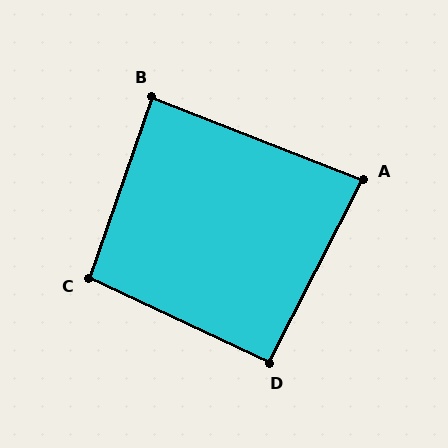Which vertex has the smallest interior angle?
A, at approximately 84 degrees.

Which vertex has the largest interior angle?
C, at approximately 96 degrees.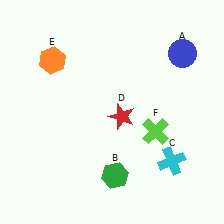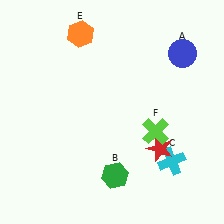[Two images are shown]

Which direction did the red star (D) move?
The red star (D) moved right.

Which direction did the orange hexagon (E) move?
The orange hexagon (E) moved right.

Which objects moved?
The objects that moved are: the red star (D), the orange hexagon (E).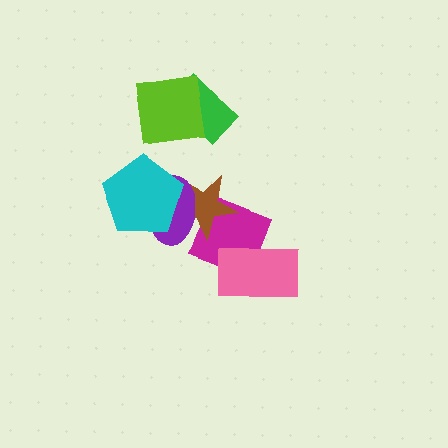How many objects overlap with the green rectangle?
1 object overlaps with the green rectangle.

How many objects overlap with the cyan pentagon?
2 objects overlap with the cyan pentagon.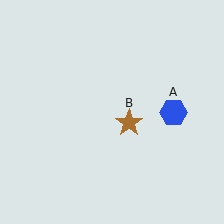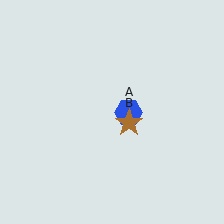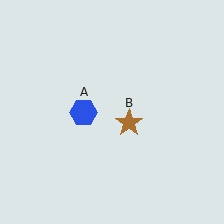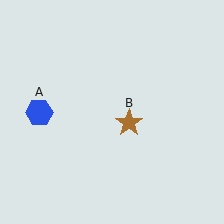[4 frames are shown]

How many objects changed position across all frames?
1 object changed position: blue hexagon (object A).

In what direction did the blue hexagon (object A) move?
The blue hexagon (object A) moved left.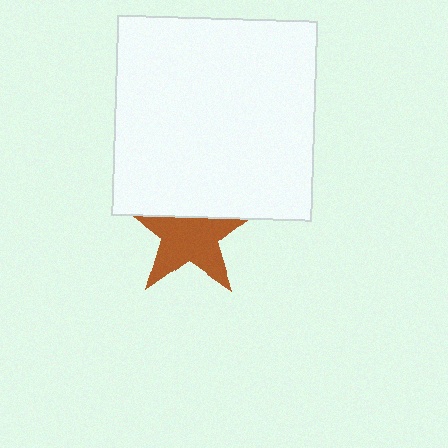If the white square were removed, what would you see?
You would see the complete brown star.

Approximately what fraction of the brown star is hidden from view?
Roughly 35% of the brown star is hidden behind the white square.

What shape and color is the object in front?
The object in front is a white square.